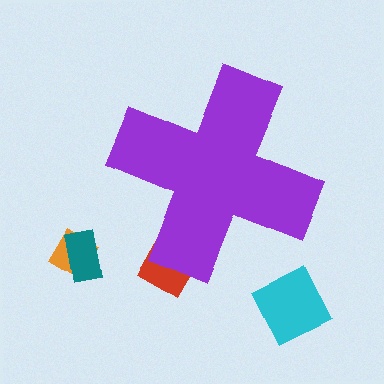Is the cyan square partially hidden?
No, the cyan square is fully visible.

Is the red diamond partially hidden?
Yes, the red diamond is partially hidden behind the purple cross.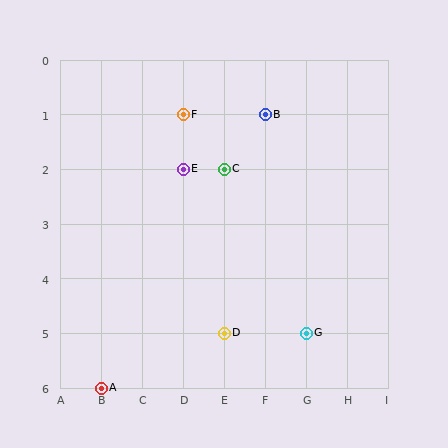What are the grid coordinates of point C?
Point C is at grid coordinates (E, 2).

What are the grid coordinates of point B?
Point B is at grid coordinates (F, 1).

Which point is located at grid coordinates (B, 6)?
Point A is at (B, 6).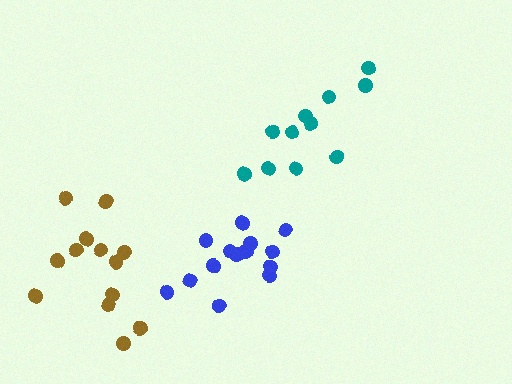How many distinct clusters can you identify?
There are 3 distinct clusters.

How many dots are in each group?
Group 1: 13 dots, Group 2: 14 dots, Group 3: 11 dots (38 total).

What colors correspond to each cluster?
The clusters are colored: brown, blue, teal.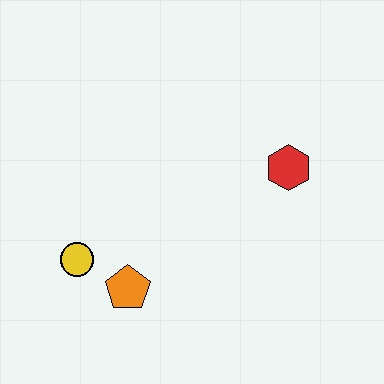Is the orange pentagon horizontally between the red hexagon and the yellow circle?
Yes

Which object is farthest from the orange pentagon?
The red hexagon is farthest from the orange pentagon.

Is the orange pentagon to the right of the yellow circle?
Yes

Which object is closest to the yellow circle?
The orange pentagon is closest to the yellow circle.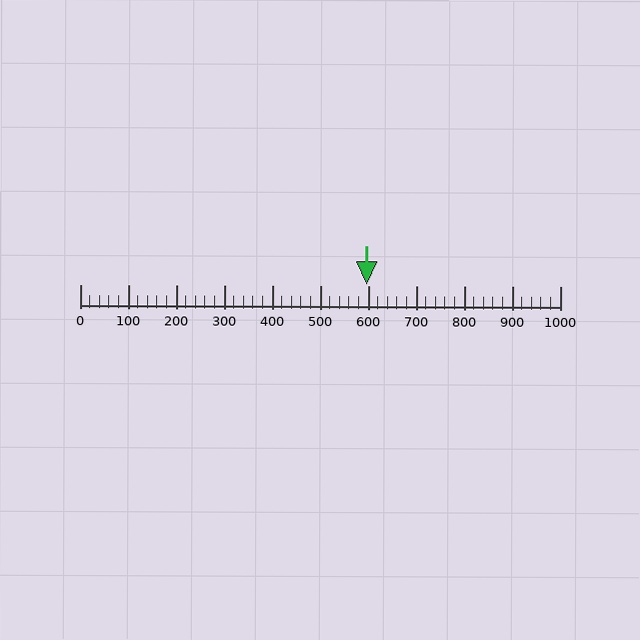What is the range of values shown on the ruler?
The ruler shows values from 0 to 1000.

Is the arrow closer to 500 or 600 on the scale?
The arrow is closer to 600.